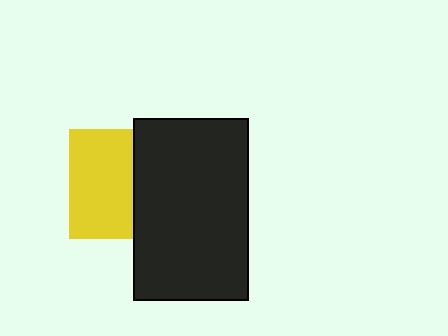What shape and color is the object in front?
The object in front is a black rectangle.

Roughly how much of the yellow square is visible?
About half of it is visible (roughly 58%).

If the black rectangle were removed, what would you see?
You would see the complete yellow square.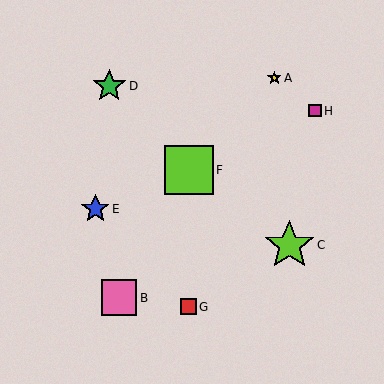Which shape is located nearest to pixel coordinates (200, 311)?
The red square (labeled G) at (188, 307) is nearest to that location.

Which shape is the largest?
The lime star (labeled C) is the largest.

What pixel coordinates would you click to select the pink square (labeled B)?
Click at (119, 298) to select the pink square B.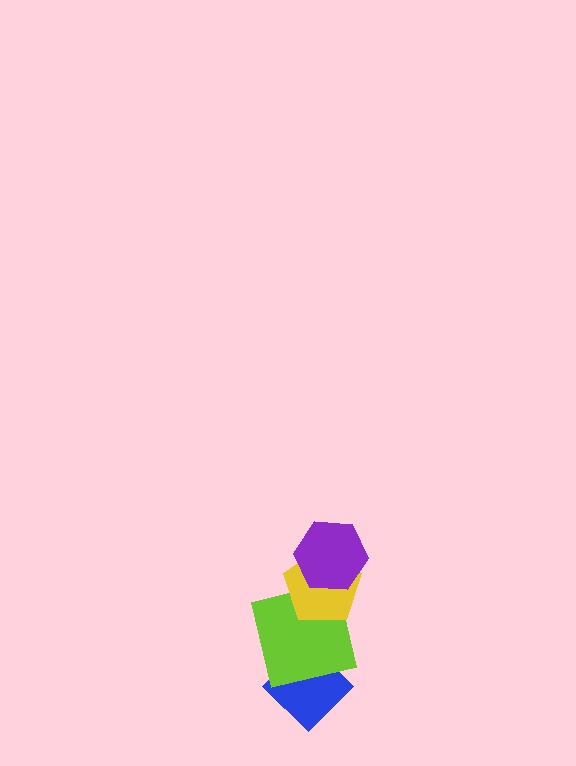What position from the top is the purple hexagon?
The purple hexagon is 1st from the top.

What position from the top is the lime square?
The lime square is 3rd from the top.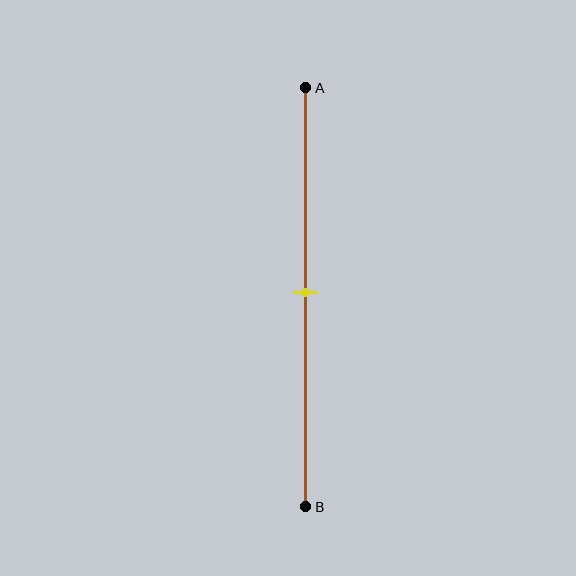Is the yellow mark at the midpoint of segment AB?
Yes, the mark is approximately at the midpoint.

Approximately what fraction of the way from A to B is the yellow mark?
The yellow mark is approximately 50% of the way from A to B.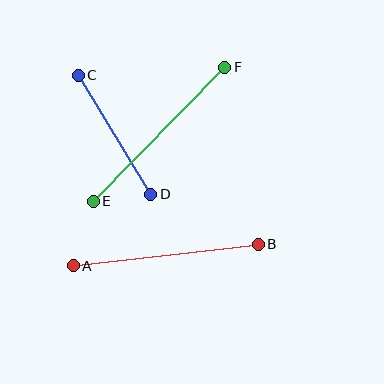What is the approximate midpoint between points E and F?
The midpoint is at approximately (159, 134) pixels.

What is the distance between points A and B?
The distance is approximately 186 pixels.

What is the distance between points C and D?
The distance is approximately 139 pixels.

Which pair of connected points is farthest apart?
Points E and F are farthest apart.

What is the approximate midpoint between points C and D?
The midpoint is at approximately (115, 135) pixels.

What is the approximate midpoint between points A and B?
The midpoint is at approximately (166, 255) pixels.